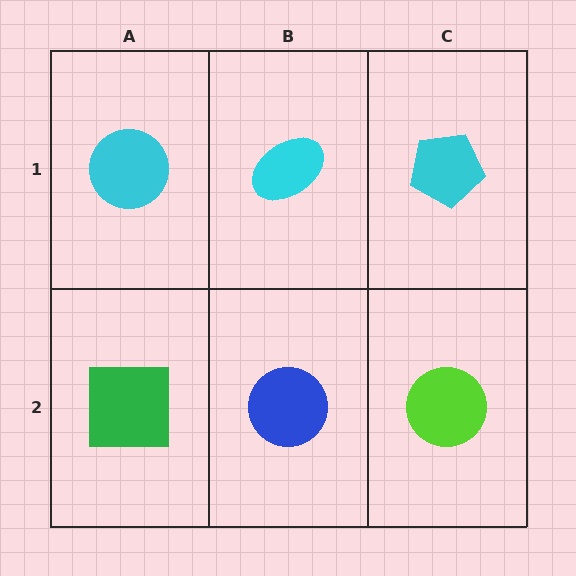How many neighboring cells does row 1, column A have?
2.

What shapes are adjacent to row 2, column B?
A cyan ellipse (row 1, column B), a green square (row 2, column A), a lime circle (row 2, column C).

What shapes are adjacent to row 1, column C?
A lime circle (row 2, column C), a cyan ellipse (row 1, column B).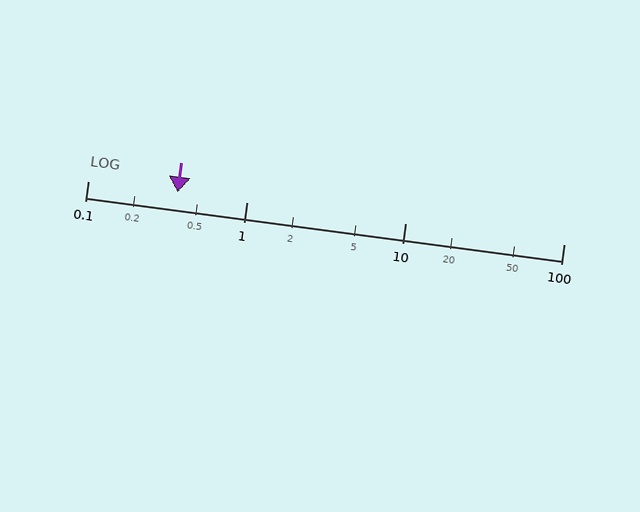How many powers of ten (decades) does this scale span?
The scale spans 3 decades, from 0.1 to 100.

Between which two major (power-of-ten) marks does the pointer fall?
The pointer is between 0.1 and 1.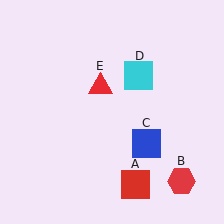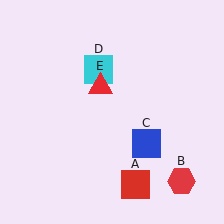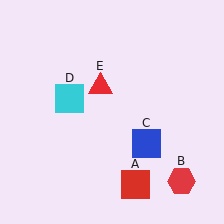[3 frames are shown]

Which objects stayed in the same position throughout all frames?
Red square (object A) and red hexagon (object B) and blue square (object C) and red triangle (object E) remained stationary.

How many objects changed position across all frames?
1 object changed position: cyan square (object D).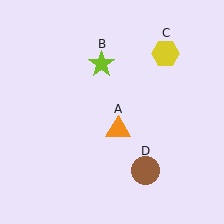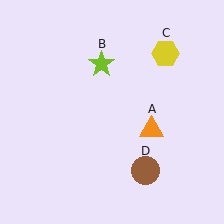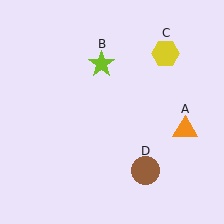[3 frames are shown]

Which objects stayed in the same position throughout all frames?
Lime star (object B) and yellow hexagon (object C) and brown circle (object D) remained stationary.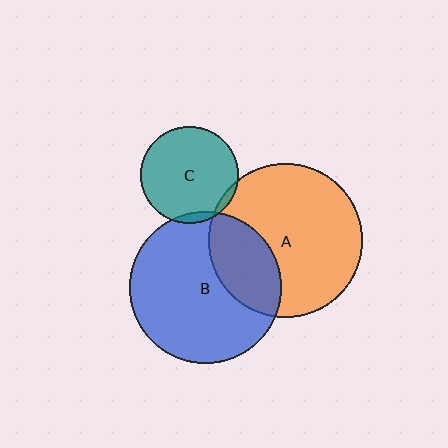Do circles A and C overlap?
Yes.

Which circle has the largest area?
Circle A (orange).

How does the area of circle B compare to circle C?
Approximately 2.5 times.